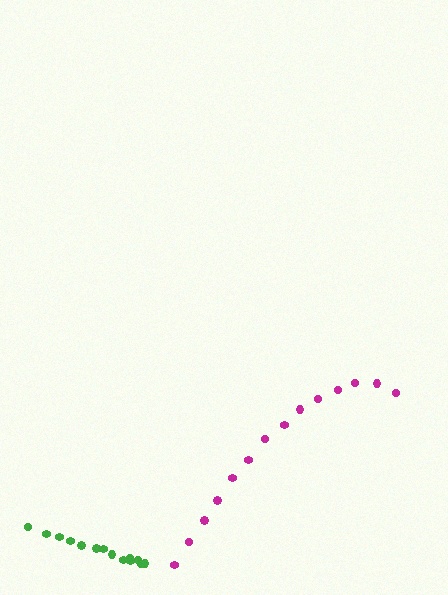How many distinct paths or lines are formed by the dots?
There are 2 distinct paths.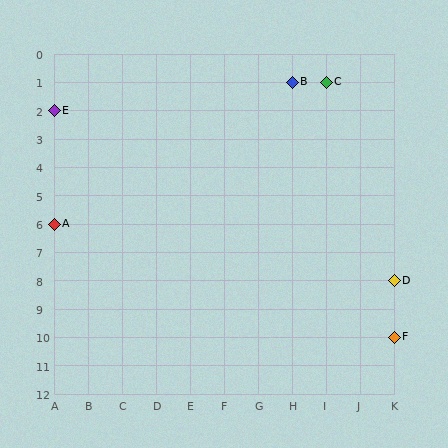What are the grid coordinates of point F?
Point F is at grid coordinates (K, 10).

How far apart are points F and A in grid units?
Points F and A are 10 columns and 4 rows apart (about 10.8 grid units diagonally).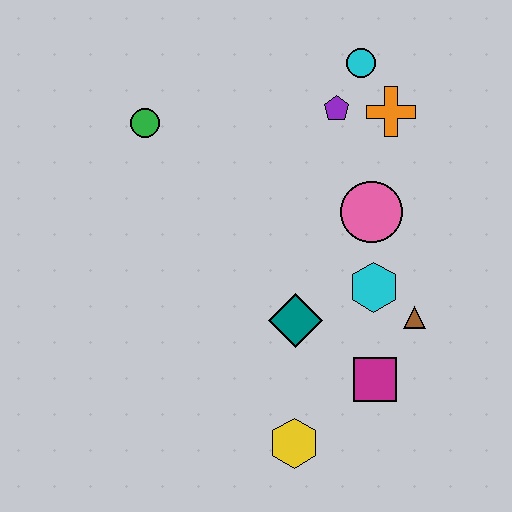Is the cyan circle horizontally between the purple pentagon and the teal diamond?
No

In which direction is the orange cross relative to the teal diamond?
The orange cross is above the teal diamond.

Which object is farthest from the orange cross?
The yellow hexagon is farthest from the orange cross.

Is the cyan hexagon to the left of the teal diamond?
No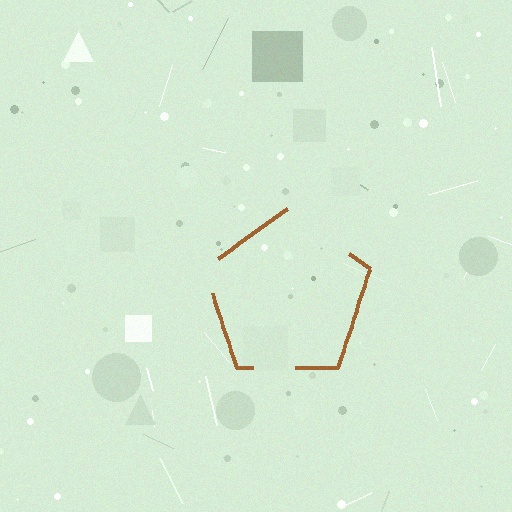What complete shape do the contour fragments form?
The contour fragments form a pentagon.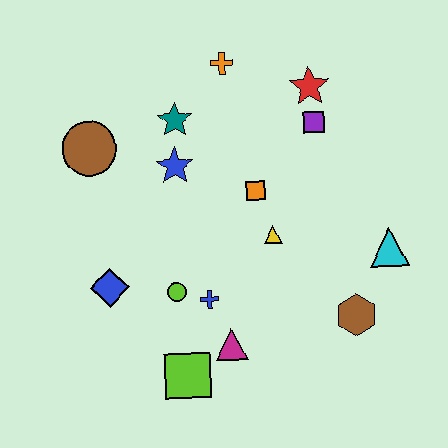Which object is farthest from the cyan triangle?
The brown circle is farthest from the cyan triangle.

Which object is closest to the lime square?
The magenta triangle is closest to the lime square.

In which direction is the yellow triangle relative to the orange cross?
The yellow triangle is below the orange cross.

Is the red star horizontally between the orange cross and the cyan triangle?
Yes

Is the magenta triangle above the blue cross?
No